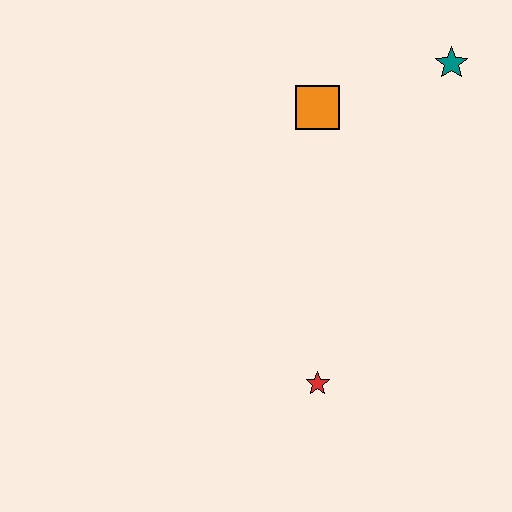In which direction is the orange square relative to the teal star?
The orange square is to the left of the teal star.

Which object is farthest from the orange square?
The red star is farthest from the orange square.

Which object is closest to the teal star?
The orange square is closest to the teal star.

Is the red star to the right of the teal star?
No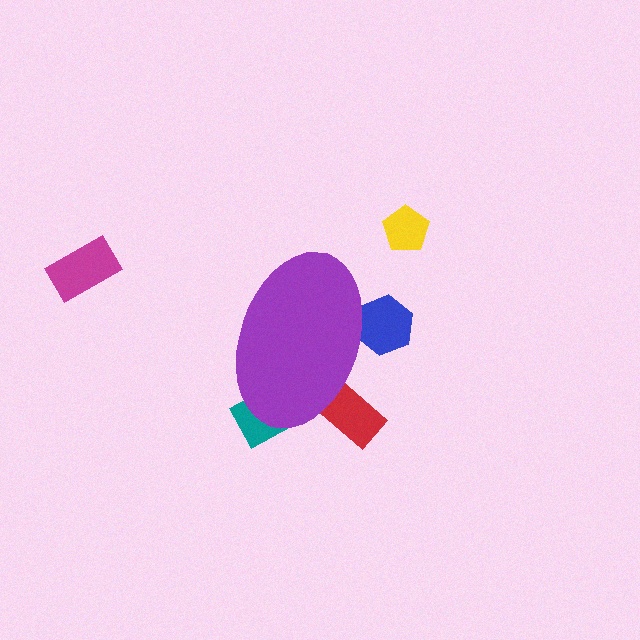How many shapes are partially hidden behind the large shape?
3 shapes are partially hidden.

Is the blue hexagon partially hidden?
Yes, the blue hexagon is partially hidden behind the purple ellipse.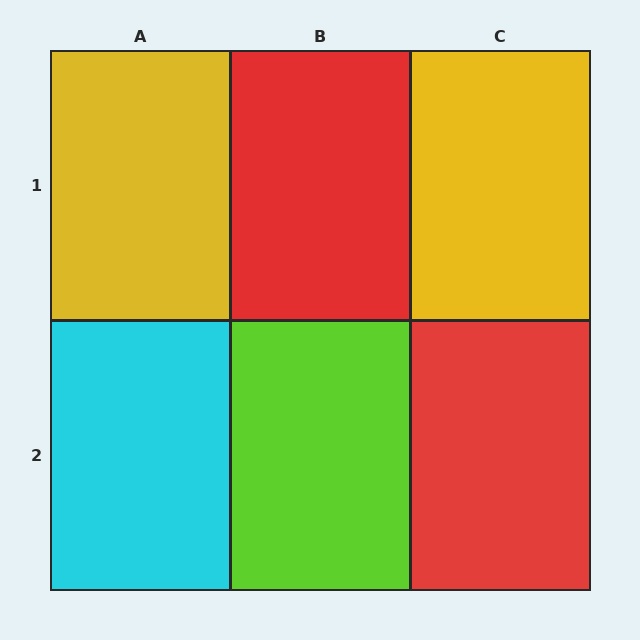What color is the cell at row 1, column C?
Yellow.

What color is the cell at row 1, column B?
Red.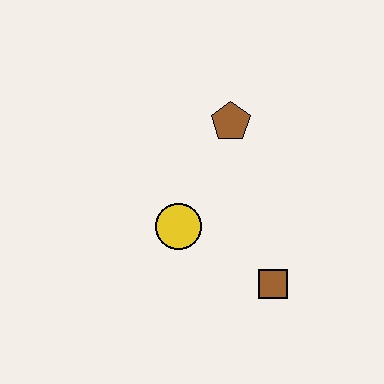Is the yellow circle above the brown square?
Yes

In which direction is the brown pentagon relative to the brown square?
The brown pentagon is above the brown square.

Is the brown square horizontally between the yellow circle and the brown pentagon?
No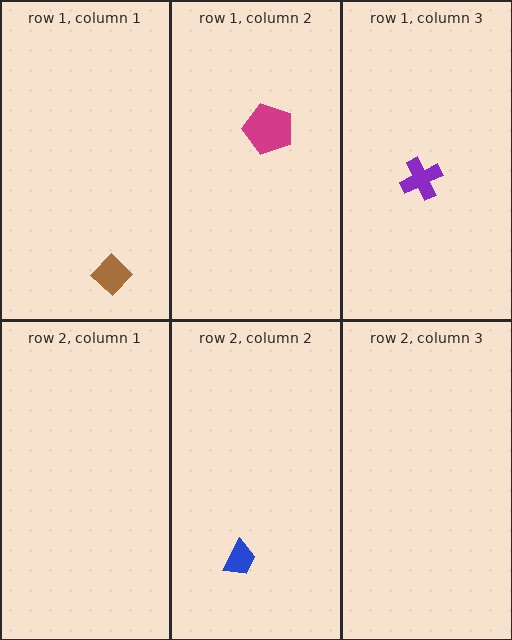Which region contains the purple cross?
The row 1, column 3 region.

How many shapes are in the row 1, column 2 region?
1.